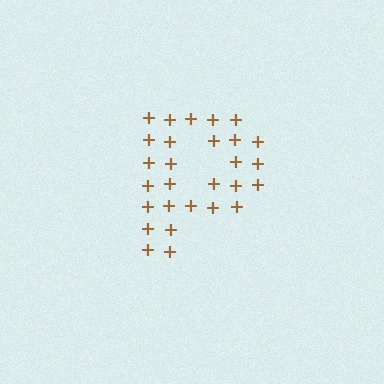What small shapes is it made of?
It is made of small plus signs.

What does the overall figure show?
The overall figure shows the letter P.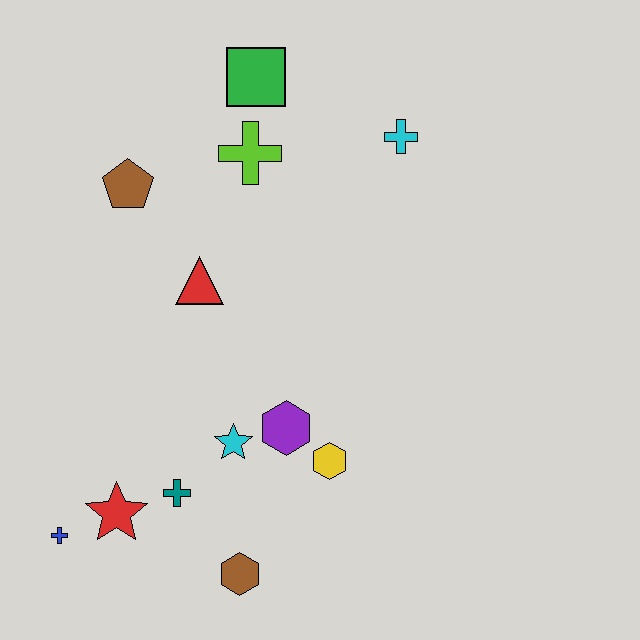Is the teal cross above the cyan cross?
No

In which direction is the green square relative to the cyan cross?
The green square is to the left of the cyan cross.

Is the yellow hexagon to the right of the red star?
Yes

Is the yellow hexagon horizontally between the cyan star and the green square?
No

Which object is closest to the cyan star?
The purple hexagon is closest to the cyan star.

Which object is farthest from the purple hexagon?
The green square is farthest from the purple hexagon.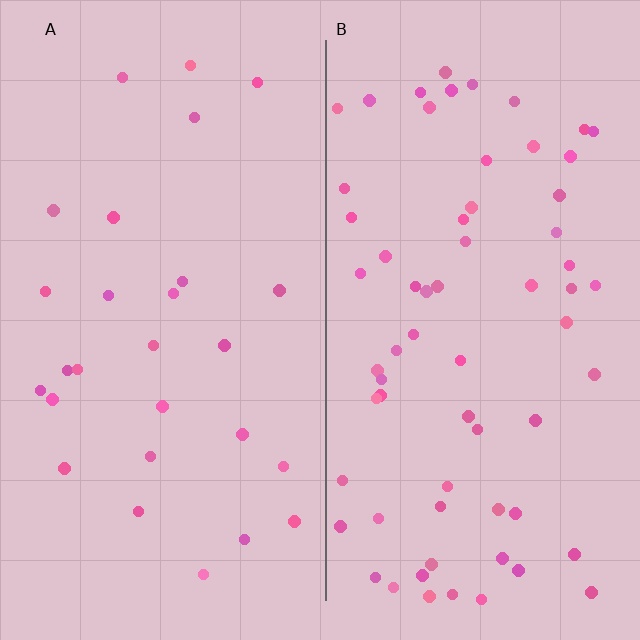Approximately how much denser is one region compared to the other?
Approximately 2.4× — region B over region A.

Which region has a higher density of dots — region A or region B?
B (the right).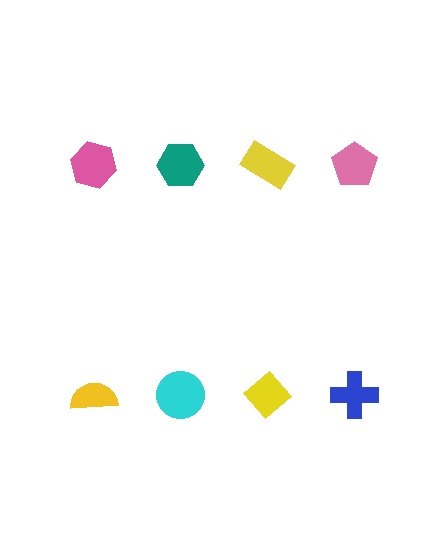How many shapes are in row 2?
4 shapes.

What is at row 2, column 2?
A cyan circle.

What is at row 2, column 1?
A yellow semicircle.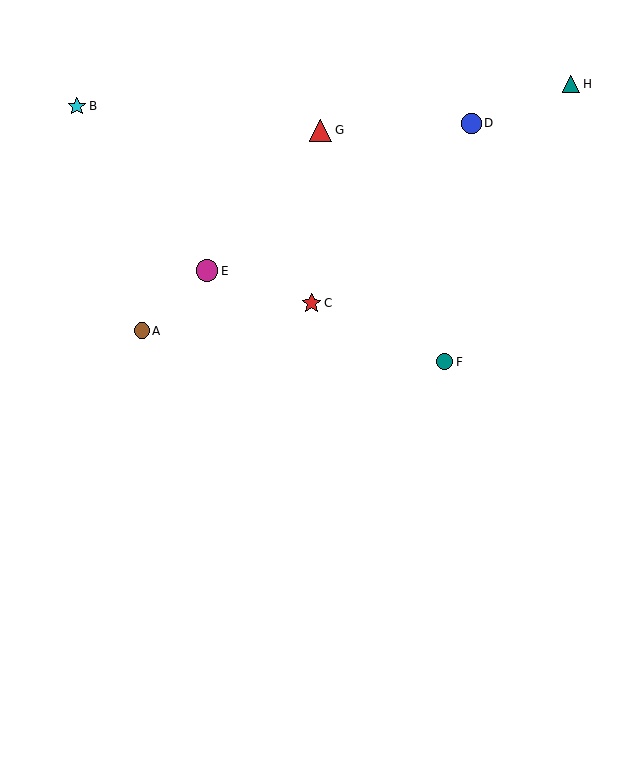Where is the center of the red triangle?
The center of the red triangle is at (321, 130).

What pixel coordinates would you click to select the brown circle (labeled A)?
Click at (142, 331) to select the brown circle A.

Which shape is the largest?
The red triangle (labeled G) is the largest.